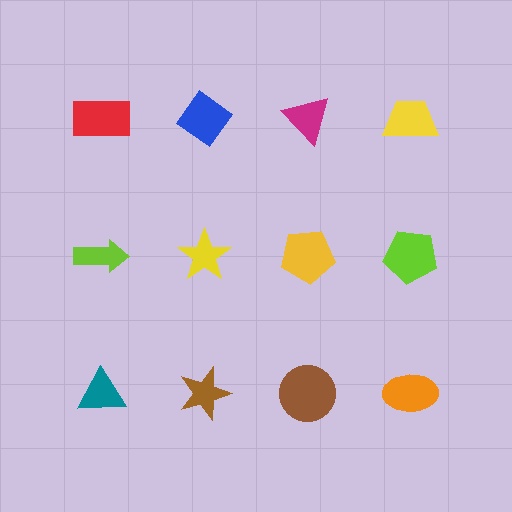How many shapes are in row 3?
4 shapes.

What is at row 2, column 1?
A lime arrow.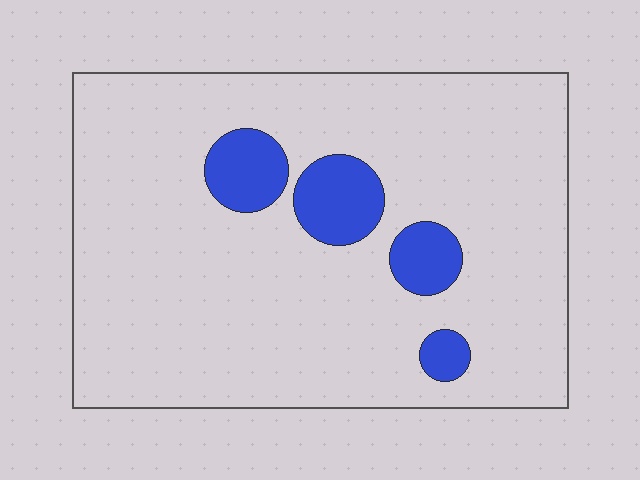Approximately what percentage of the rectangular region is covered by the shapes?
Approximately 10%.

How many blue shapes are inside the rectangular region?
4.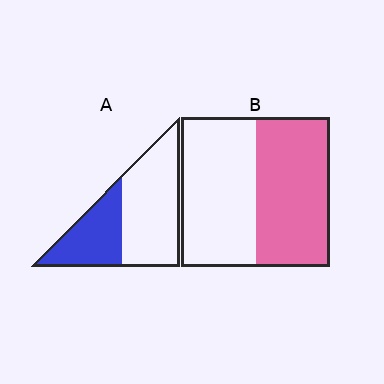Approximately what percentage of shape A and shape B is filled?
A is approximately 35% and B is approximately 50%.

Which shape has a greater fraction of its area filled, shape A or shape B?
Shape B.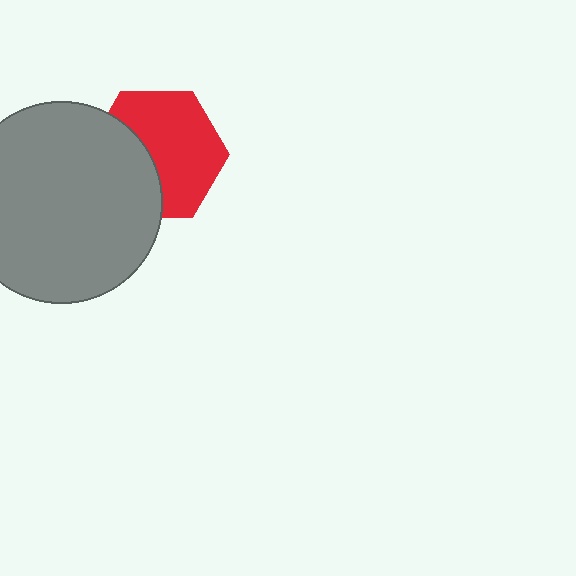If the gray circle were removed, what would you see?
You would see the complete red hexagon.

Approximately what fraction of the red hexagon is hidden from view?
Roughly 38% of the red hexagon is hidden behind the gray circle.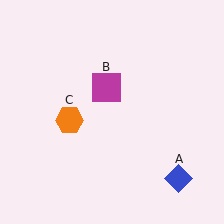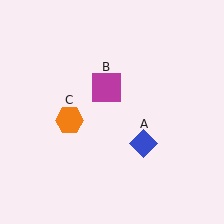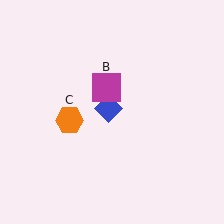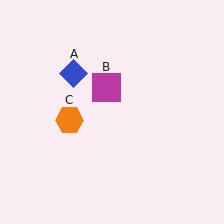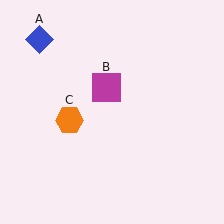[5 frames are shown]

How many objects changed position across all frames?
1 object changed position: blue diamond (object A).